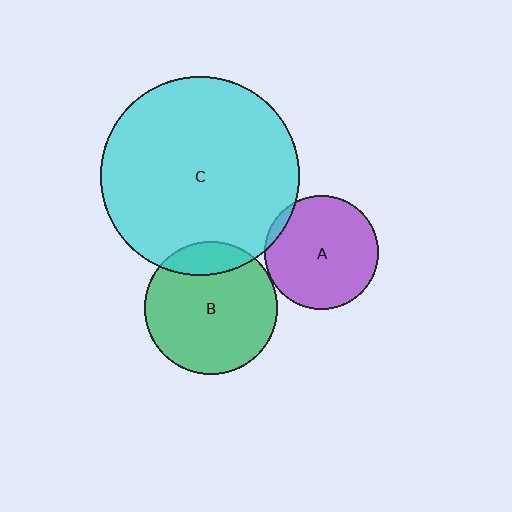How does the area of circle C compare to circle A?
Approximately 3.1 times.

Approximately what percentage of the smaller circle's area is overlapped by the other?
Approximately 15%.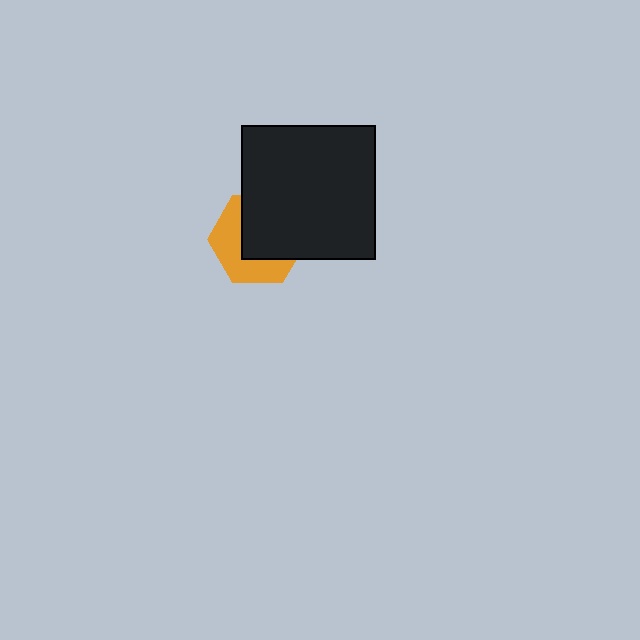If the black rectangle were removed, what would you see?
You would see the complete orange hexagon.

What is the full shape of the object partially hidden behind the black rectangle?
The partially hidden object is an orange hexagon.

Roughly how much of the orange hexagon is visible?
About half of it is visible (roughly 46%).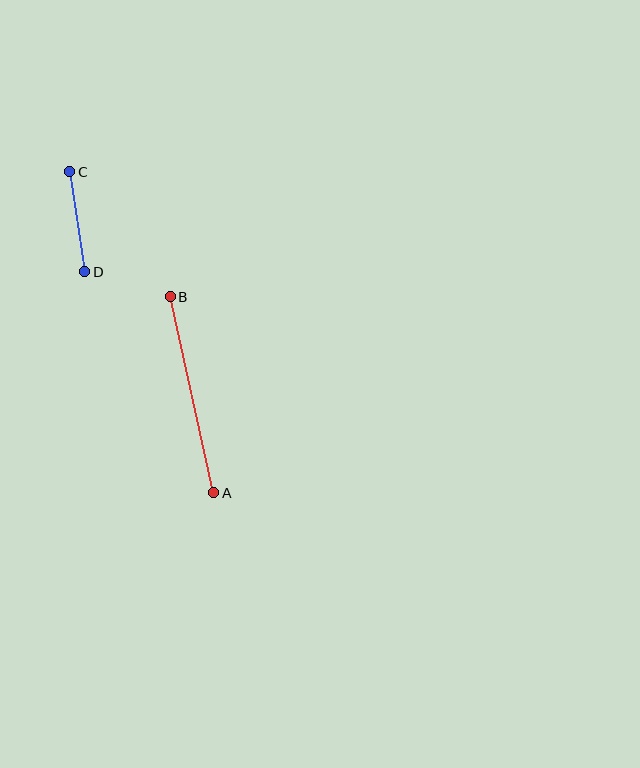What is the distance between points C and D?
The distance is approximately 101 pixels.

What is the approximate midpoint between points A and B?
The midpoint is at approximately (192, 395) pixels.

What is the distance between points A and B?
The distance is approximately 201 pixels.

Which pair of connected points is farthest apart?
Points A and B are farthest apart.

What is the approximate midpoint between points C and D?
The midpoint is at approximately (77, 222) pixels.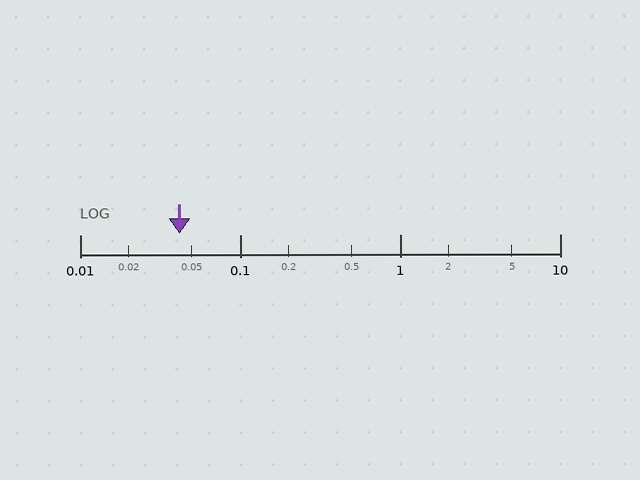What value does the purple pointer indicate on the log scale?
The pointer indicates approximately 0.042.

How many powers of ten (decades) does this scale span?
The scale spans 3 decades, from 0.01 to 10.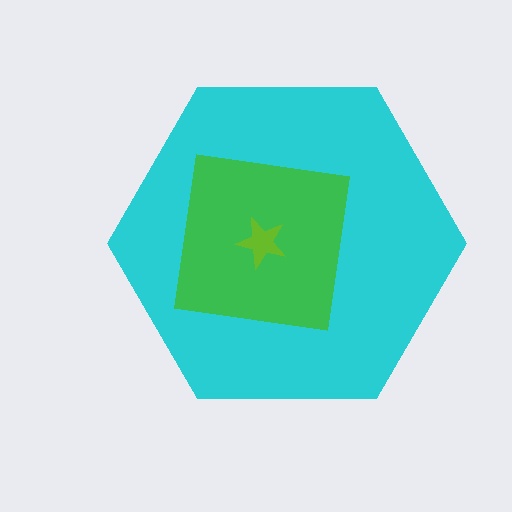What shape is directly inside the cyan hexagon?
The green square.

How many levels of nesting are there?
3.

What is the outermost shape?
The cyan hexagon.